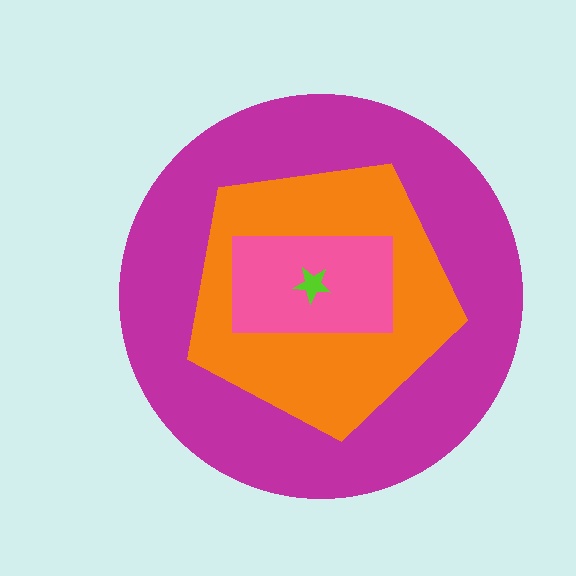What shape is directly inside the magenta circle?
The orange pentagon.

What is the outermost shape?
The magenta circle.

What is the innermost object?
The lime star.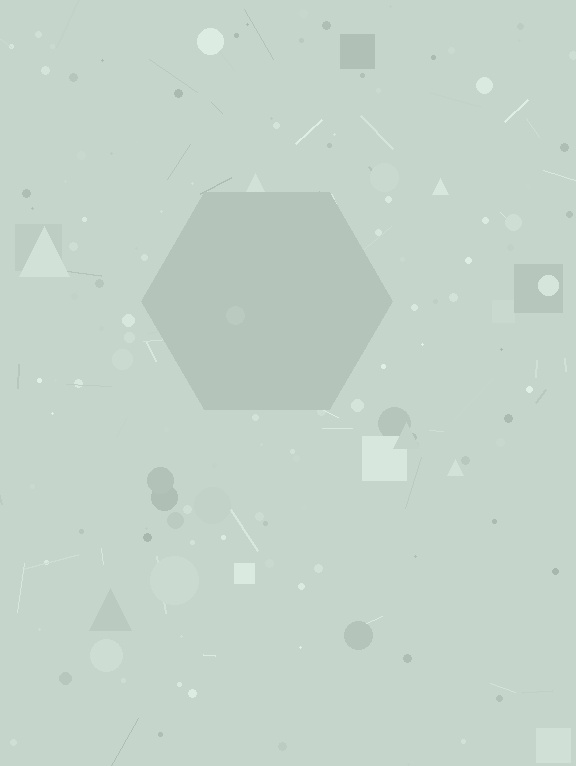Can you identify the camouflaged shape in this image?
The camouflaged shape is a hexagon.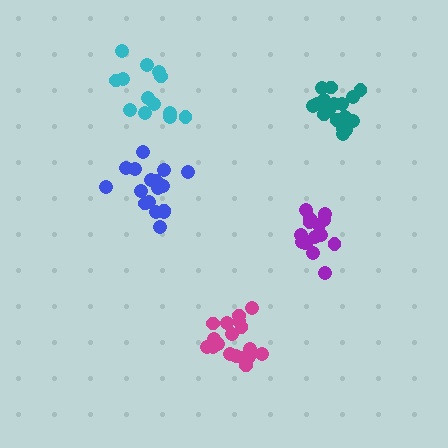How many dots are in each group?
Group 1: 18 dots, Group 2: 14 dots, Group 3: 19 dots, Group 4: 13 dots, Group 5: 17 dots (81 total).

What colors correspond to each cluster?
The clusters are colored: teal, purple, magenta, cyan, blue.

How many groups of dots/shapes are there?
There are 5 groups.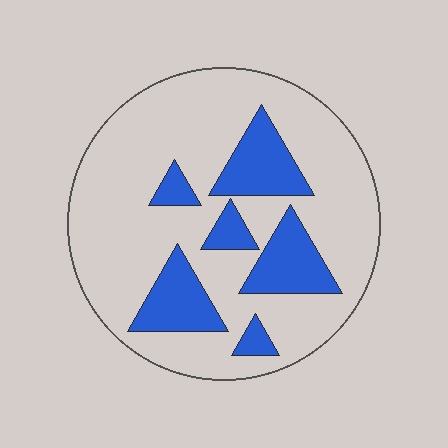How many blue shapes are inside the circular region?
6.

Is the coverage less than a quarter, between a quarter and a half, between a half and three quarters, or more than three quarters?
Less than a quarter.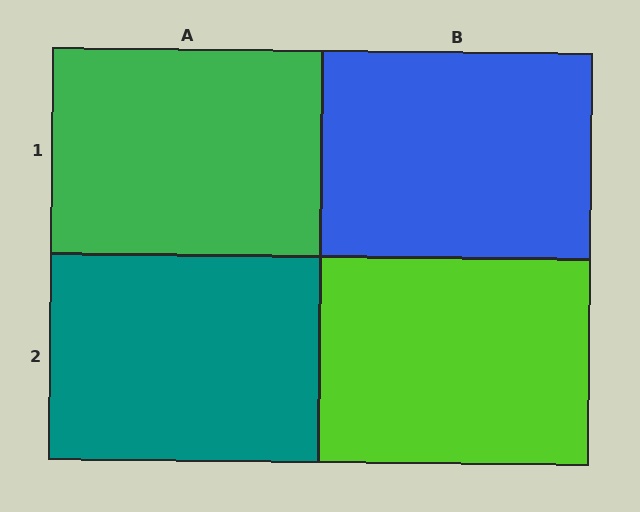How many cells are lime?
1 cell is lime.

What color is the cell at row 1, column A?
Green.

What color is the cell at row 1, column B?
Blue.